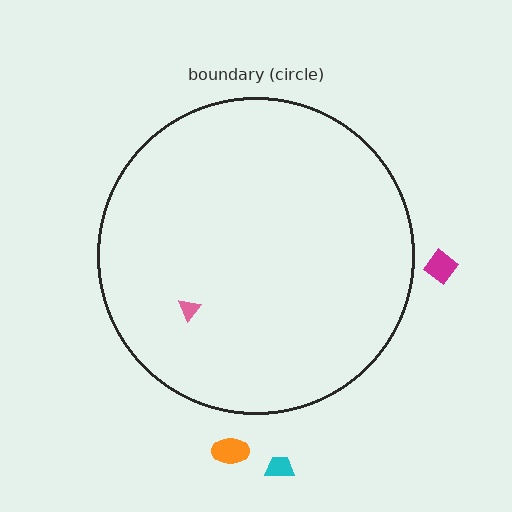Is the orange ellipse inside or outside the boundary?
Outside.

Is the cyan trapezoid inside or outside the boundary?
Outside.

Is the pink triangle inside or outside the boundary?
Inside.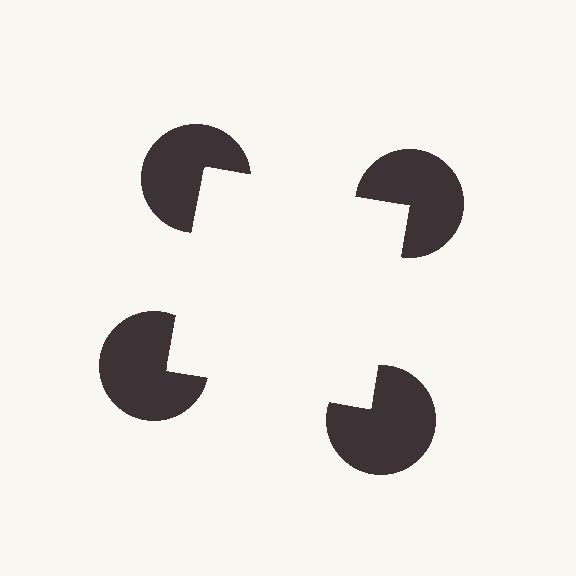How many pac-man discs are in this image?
There are 4 — one at each vertex of the illusory square.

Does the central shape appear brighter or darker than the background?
It typically appears slightly brighter than the background, even though no actual brightness change is drawn.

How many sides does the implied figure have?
4 sides.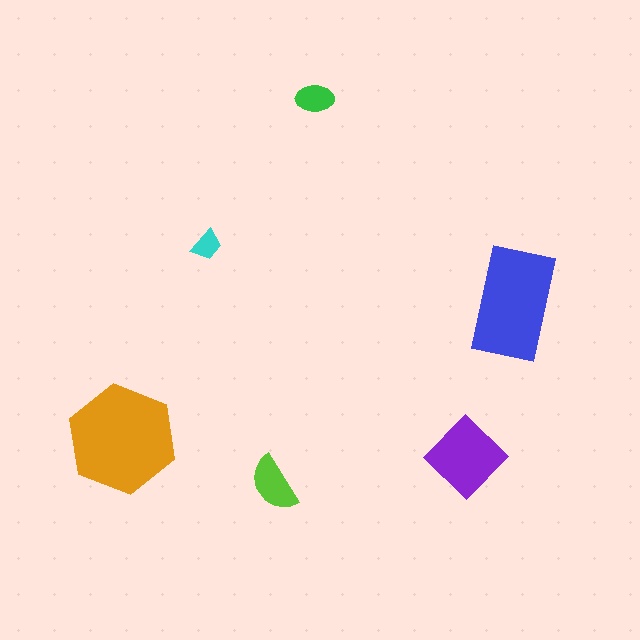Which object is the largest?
The orange hexagon.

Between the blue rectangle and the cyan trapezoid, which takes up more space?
The blue rectangle.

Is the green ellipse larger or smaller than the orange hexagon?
Smaller.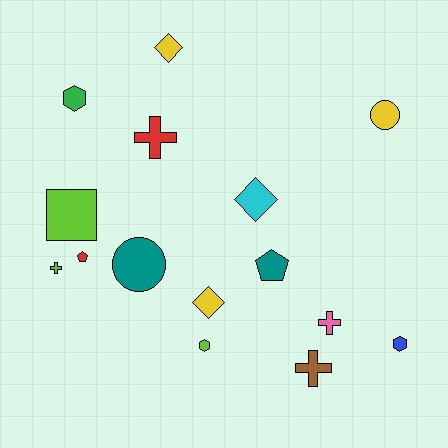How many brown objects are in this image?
There is 1 brown object.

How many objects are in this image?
There are 15 objects.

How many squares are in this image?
There is 1 square.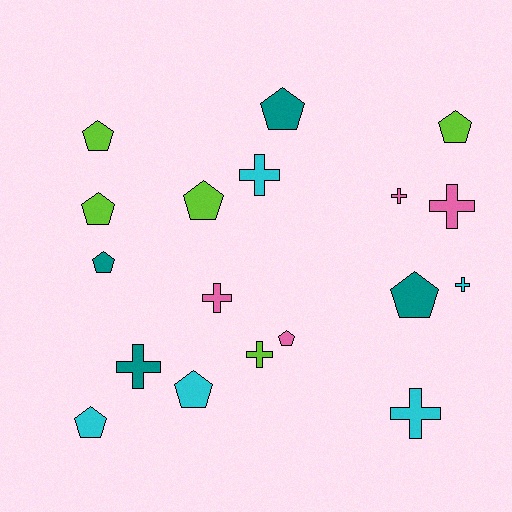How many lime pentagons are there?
There are 4 lime pentagons.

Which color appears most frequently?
Cyan, with 5 objects.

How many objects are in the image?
There are 18 objects.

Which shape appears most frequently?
Pentagon, with 10 objects.